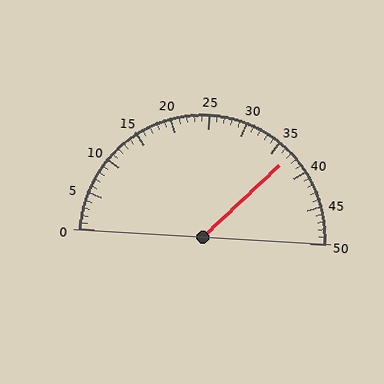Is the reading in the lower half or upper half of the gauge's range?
The reading is in the upper half of the range (0 to 50).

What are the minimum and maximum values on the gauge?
The gauge ranges from 0 to 50.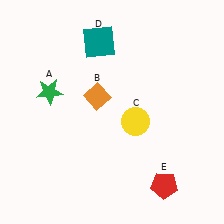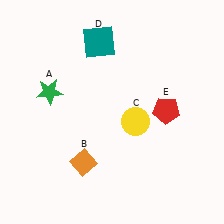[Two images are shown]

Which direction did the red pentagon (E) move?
The red pentagon (E) moved up.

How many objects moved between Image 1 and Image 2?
2 objects moved between the two images.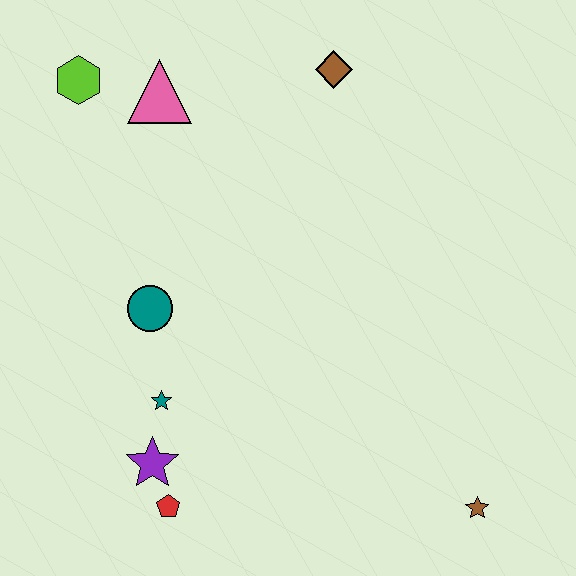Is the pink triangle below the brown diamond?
Yes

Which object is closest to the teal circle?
The teal star is closest to the teal circle.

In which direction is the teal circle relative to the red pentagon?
The teal circle is above the red pentagon.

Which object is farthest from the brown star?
The lime hexagon is farthest from the brown star.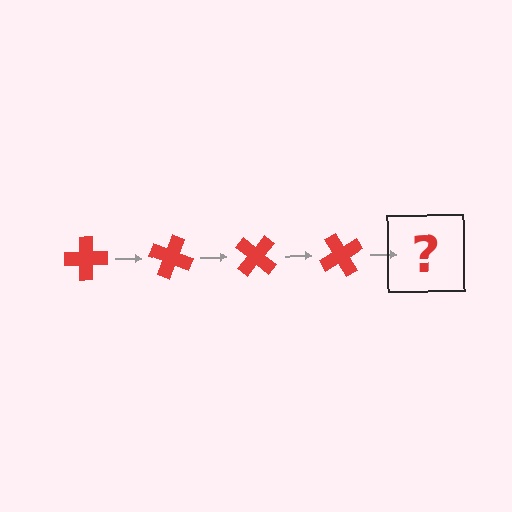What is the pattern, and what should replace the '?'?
The pattern is that the cross rotates 20 degrees each step. The '?' should be a red cross rotated 80 degrees.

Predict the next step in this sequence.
The next step is a red cross rotated 80 degrees.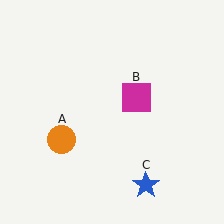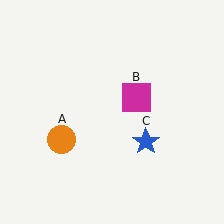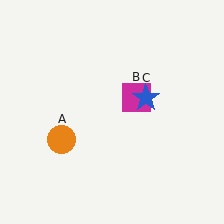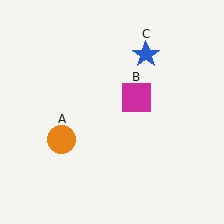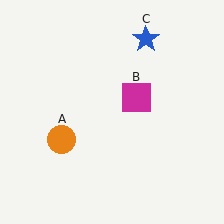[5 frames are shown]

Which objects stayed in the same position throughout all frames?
Orange circle (object A) and magenta square (object B) remained stationary.